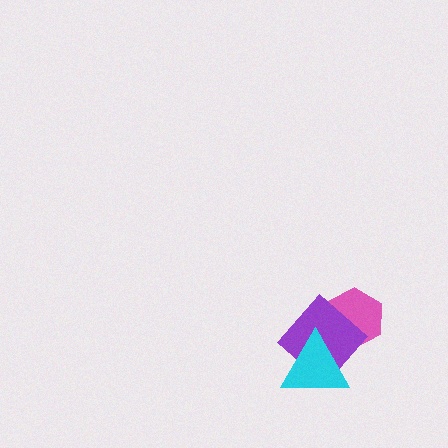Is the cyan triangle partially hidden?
No, no other shape covers it.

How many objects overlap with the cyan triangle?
2 objects overlap with the cyan triangle.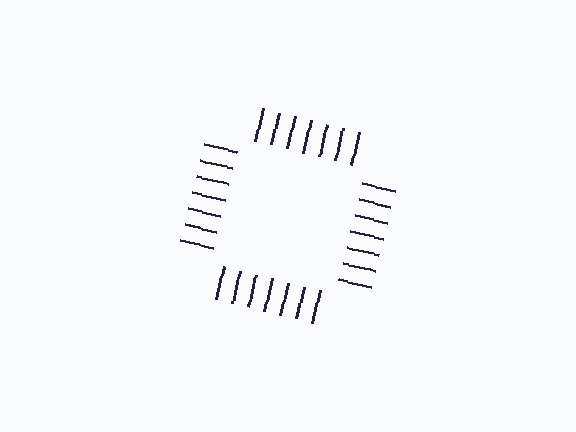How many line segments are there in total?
28 — 7 along each of the 4 edges.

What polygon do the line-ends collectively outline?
An illusory square — the line segments terminate on its edges but no continuous stroke is drawn.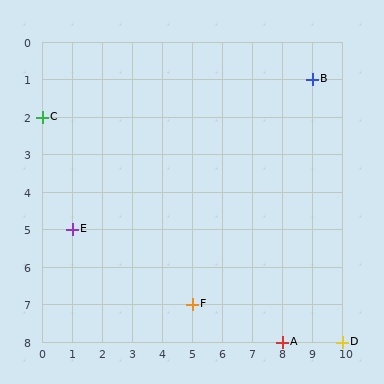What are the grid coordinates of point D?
Point D is at grid coordinates (10, 8).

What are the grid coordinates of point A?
Point A is at grid coordinates (8, 8).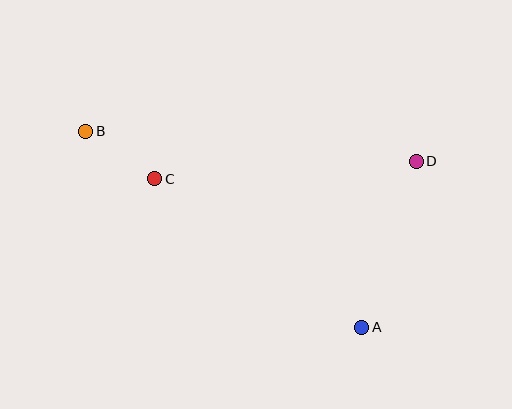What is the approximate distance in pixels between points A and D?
The distance between A and D is approximately 175 pixels.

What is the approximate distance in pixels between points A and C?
The distance between A and C is approximately 255 pixels.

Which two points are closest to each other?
Points B and C are closest to each other.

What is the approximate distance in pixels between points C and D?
The distance between C and D is approximately 262 pixels.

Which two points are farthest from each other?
Points A and B are farthest from each other.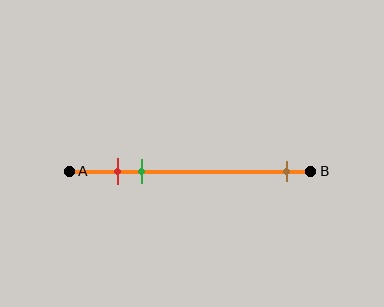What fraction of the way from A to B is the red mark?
The red mark is approximately 20% (0.2) of the way from A to B.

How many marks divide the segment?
There are 3 marks dividing the segment.